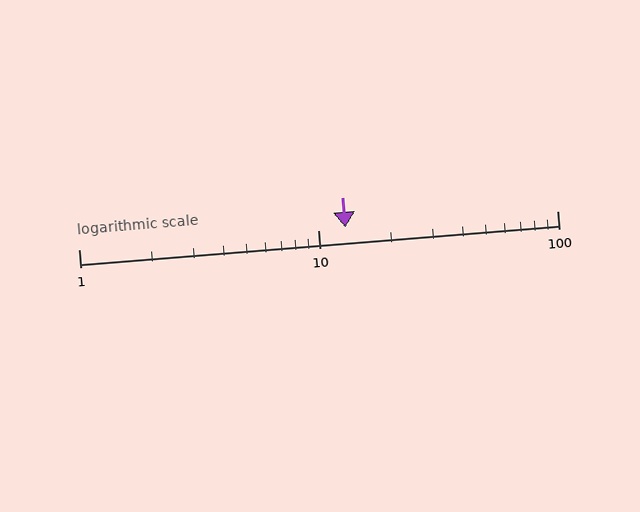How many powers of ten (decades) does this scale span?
The scale spans 2 decades, from 1 to 100.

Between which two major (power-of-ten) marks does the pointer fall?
The pointer is between 10 and 100.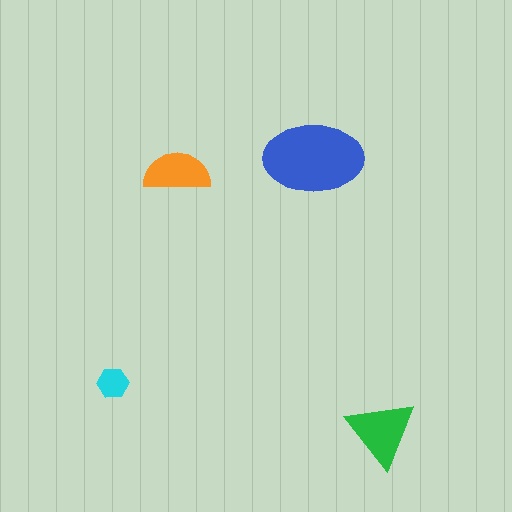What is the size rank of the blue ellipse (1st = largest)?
1st.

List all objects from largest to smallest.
The blue ellipse, the green triangle, the orange semicircle, the cyan hexagon.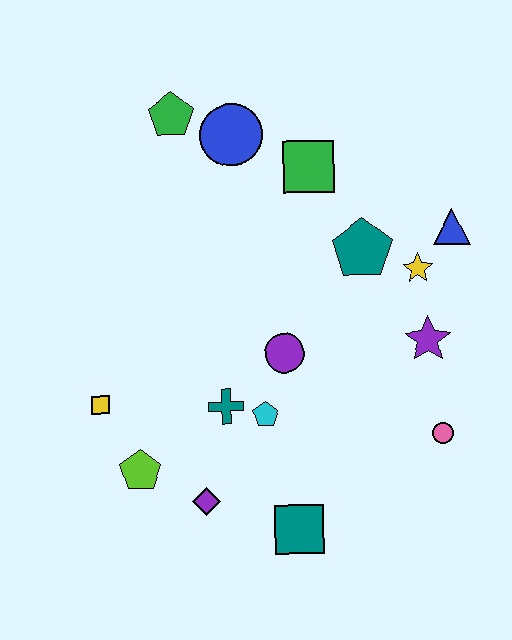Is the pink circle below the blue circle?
Yes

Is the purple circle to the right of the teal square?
No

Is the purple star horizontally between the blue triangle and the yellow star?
Yes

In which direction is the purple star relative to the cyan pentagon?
The purple star is to the right of the cyan pentagon.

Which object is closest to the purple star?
The yellow star is closest to the purple star.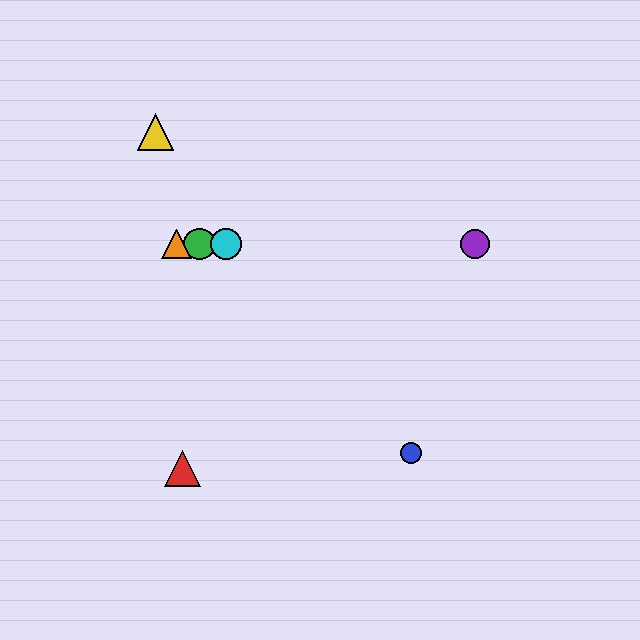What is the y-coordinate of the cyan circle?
The cyan circle is at y≈244.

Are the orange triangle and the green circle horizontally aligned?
Yes, both are at y≈244.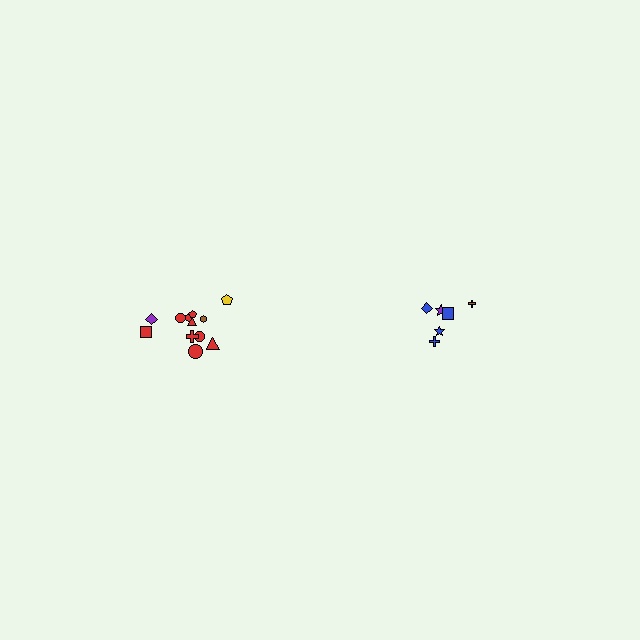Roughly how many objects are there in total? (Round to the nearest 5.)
Roughly 20 objects in total.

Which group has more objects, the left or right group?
The left group.